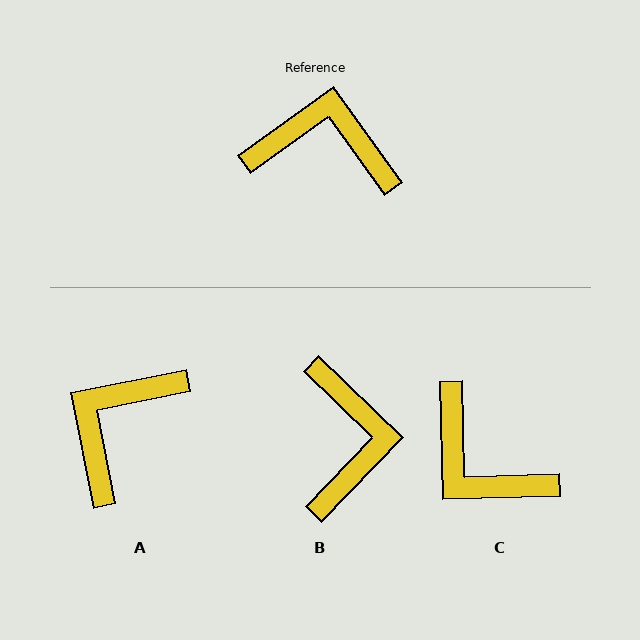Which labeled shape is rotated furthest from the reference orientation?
C, about 146 degrees away.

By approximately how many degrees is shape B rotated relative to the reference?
Approximately 80 degrees clockwise.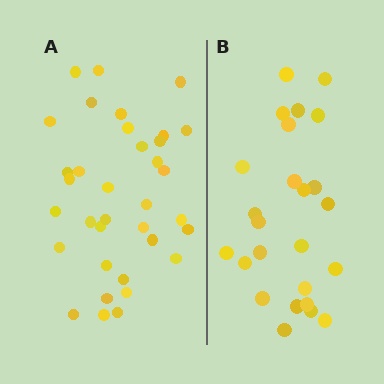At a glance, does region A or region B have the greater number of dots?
Region A (the left region) has more dots.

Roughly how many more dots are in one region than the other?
Region A has roughly 10 or so more dots than region B.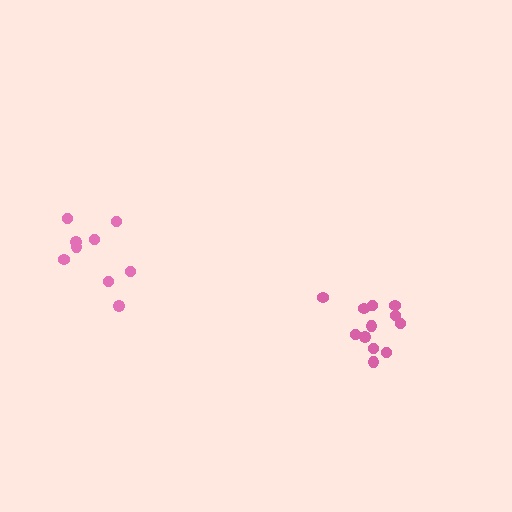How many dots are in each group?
Group 1: 9 dots, Group 2: 12 dots (21 total).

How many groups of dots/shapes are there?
There are 2 groups.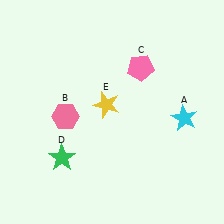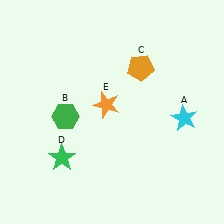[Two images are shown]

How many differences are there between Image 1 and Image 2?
There are 3 differences between the two images.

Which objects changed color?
B changed from pink to green. C changed from pink to orange. E changed from yellow to orange.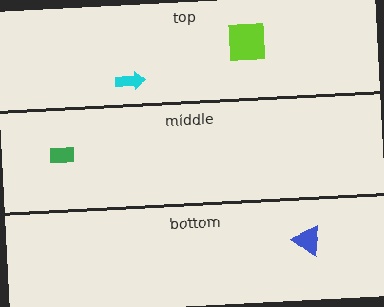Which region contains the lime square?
The top region.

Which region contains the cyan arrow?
The top region.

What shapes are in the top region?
The cyan arrow, the lime square.